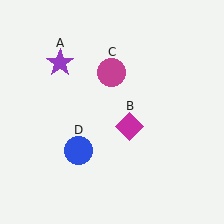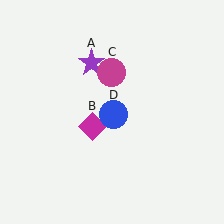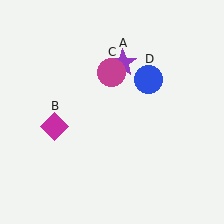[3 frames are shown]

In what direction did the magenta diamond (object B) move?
The magenta diamond (object B) moved left.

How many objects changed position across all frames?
3 objects changed position: purple star (object A), magenta diamond (object B), blue circle (object D).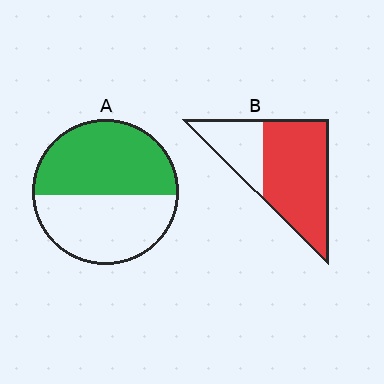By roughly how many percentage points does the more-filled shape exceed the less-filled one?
By roughly 15 percentage points (B over A).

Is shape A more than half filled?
Roughly half.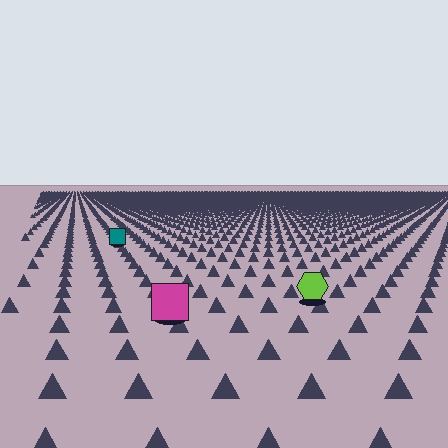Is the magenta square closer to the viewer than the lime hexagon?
Yes. The magenta square is closer — you can tell from the texture gradient: the ground texture is coarser near it.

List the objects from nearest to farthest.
From nearest to farthest: the magenta square, the lime hexagon, the teal square.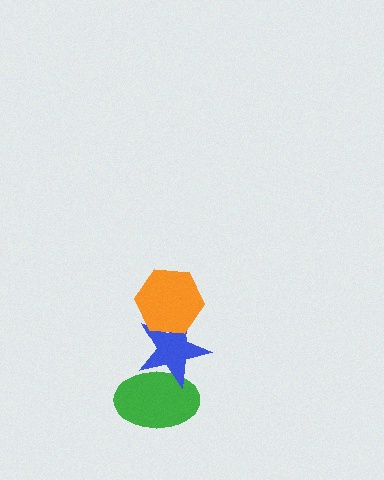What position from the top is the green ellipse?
The green ellipse is 3rd from the top.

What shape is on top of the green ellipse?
The blue star is on top of the green ellipse.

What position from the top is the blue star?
The blue star is 2nd from the top.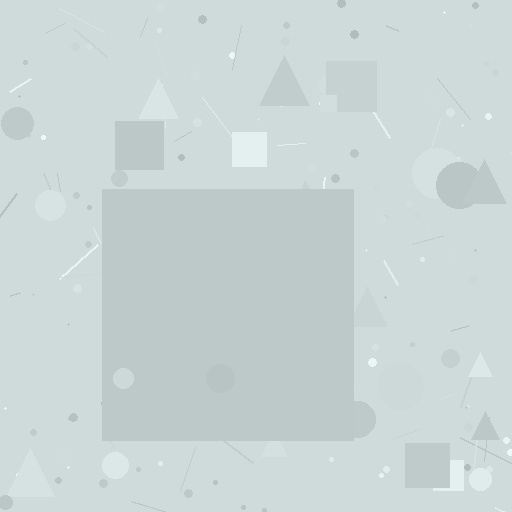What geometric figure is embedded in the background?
A square is embedded in the background.